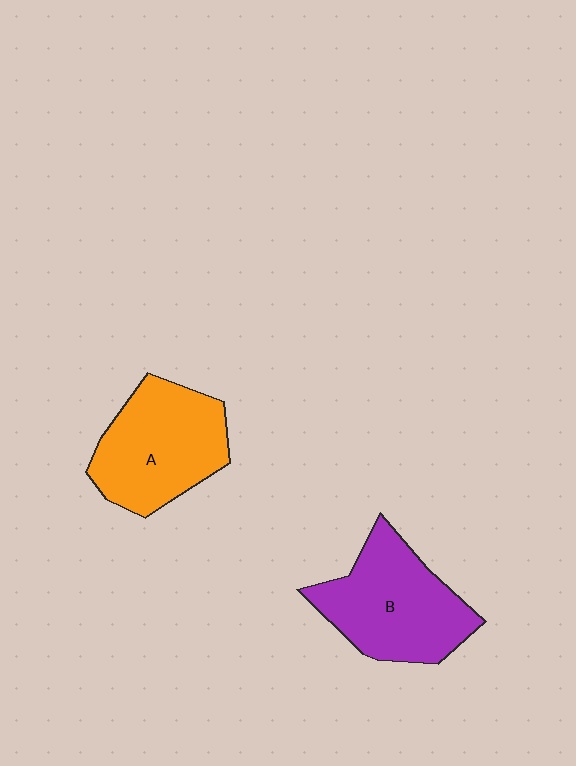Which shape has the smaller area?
Shape A (orange).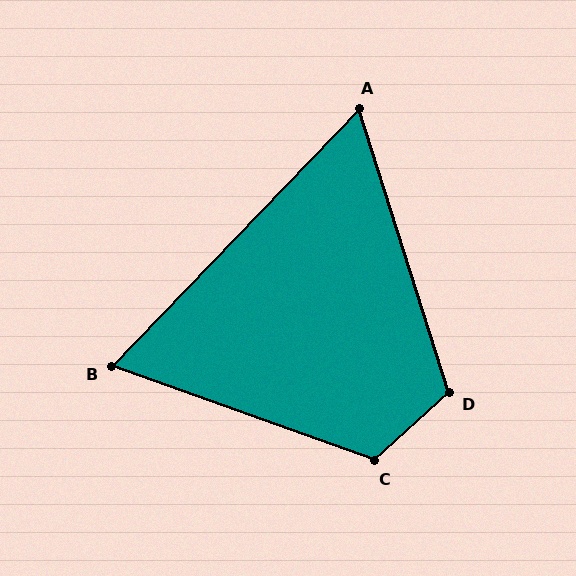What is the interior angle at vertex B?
Approximately 66 degrees (acute).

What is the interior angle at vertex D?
Approximately 114 degrees (obtuse).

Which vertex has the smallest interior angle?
A, at approximately 62 degrees.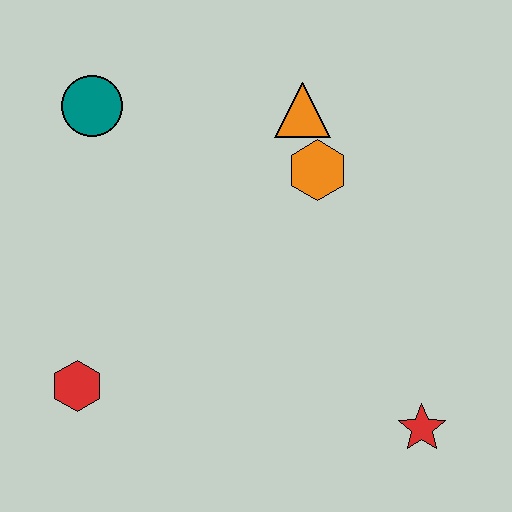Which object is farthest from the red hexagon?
The orange triangle is farthest from the red hexagon.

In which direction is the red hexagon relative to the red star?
The red hexagon is to the left of the red star.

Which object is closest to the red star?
The orange hexagon is closest to the red star.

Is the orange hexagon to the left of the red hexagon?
No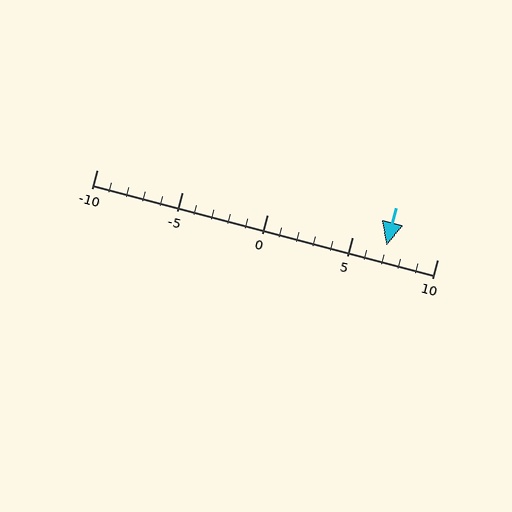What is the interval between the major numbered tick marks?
The major tick marks are spaced 5 units apart.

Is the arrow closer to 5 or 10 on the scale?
The arrow is closer to 5.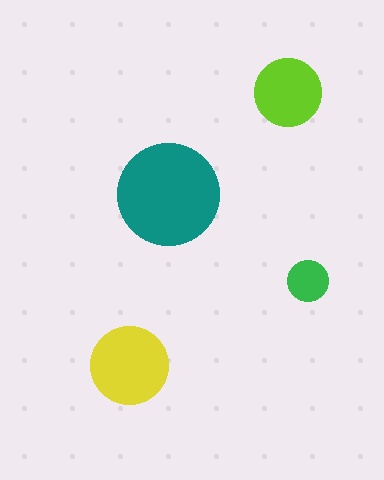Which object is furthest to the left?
The yellow circle is leftmost.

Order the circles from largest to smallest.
the teal one, the yellow one, the lime one, the green one.